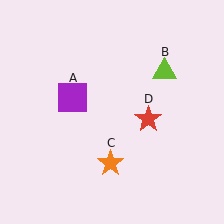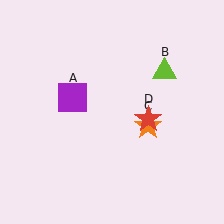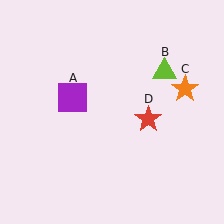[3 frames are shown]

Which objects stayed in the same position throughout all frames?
Purple square (object A) and lime triangle (object B) and red star (object D) remained stationary.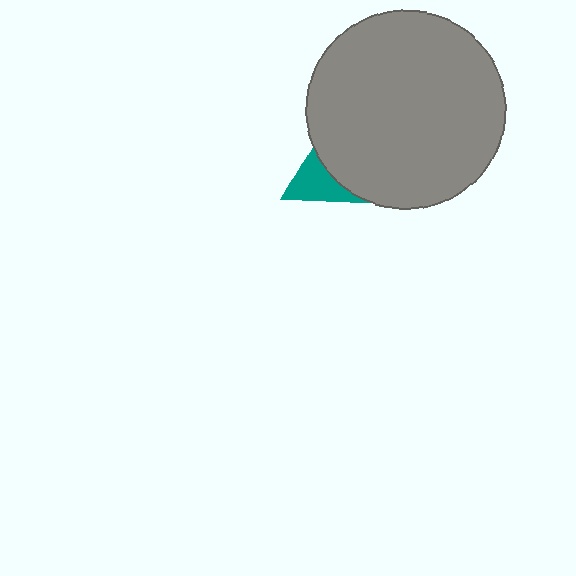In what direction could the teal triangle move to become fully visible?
The teal triangle could move toward the lower-left. That would shift it out from behind the gray circle entirely.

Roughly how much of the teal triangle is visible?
About half of it is visible (roughly 46%).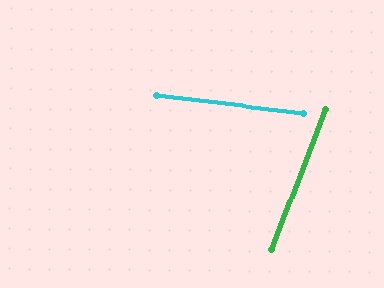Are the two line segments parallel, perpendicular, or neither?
Neither parallel nor perpendicular — they differ by about 76°.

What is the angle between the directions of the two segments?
Approximately 76 degrees.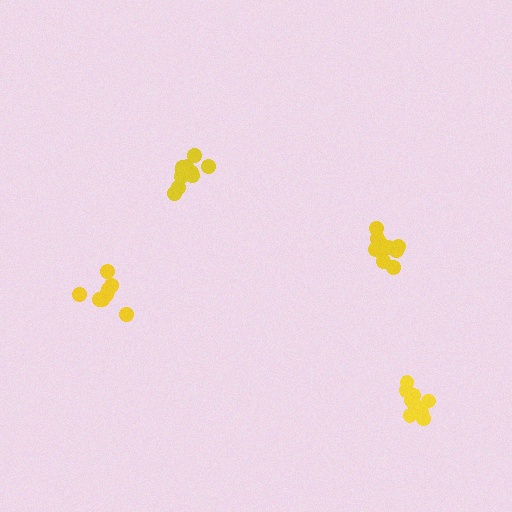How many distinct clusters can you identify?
There are 4 distinct clusters.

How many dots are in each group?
Group 1: 10 dots, Group 2: 9 dots, Group 3: 10 dots, Group 4: 11 dots (40 total).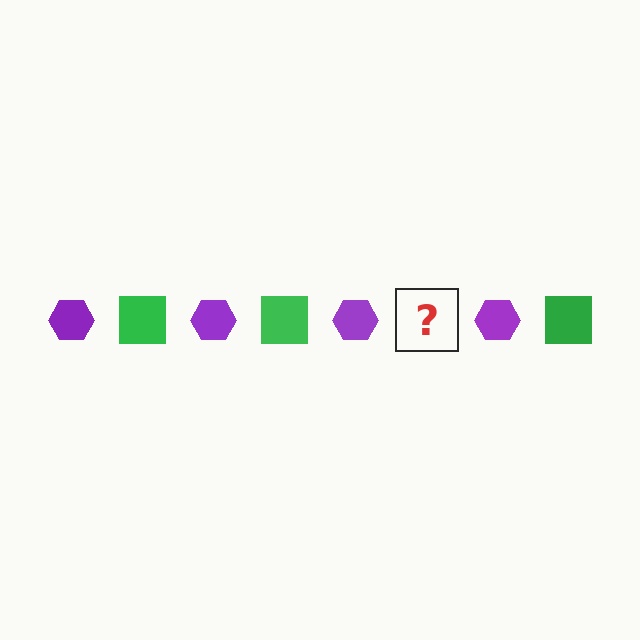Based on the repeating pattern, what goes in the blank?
The blank should be a green square.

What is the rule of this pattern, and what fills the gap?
The rule is that the pattern alternates between purple hexagon and green square. The gap should be filled with a green square.